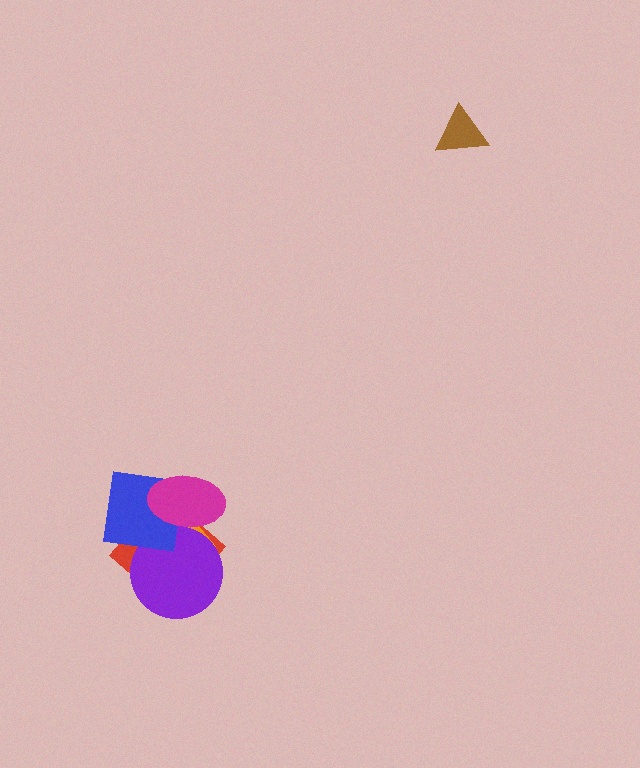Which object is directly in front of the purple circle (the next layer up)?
The blue square is directly in front of the purple circle.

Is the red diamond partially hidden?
Yes, it is partially covered by another shape.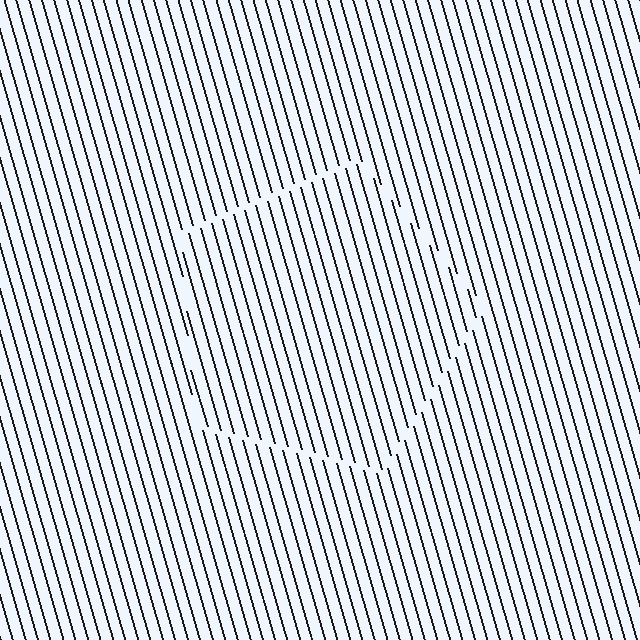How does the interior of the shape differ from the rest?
The interior of the shape contains the same grating, shifted by half a period — the contour is defined by the phase discontinuity where line-ends from the inner and outer gratings abut.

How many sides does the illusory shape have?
5 sides — the line-ends trace a pentagon.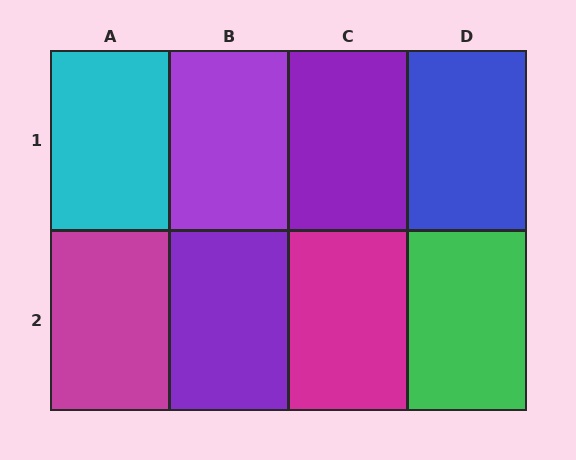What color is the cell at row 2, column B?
Purple.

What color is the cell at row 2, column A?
Magenta.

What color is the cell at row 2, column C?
Magenta.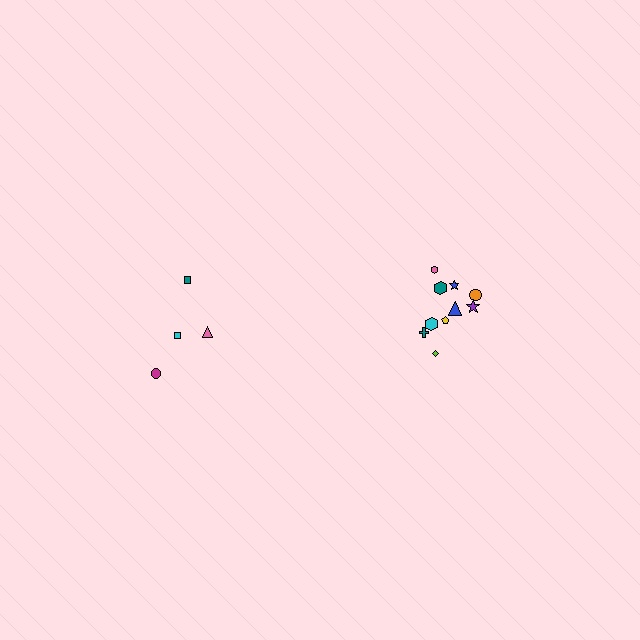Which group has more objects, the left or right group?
The right group.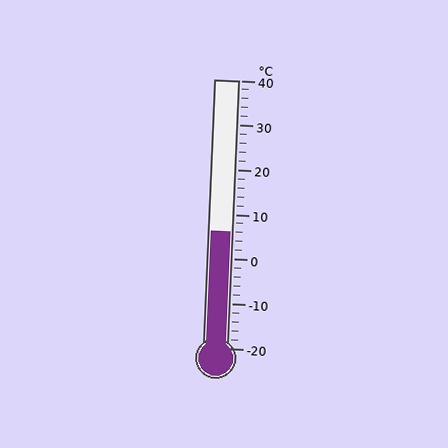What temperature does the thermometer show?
The thermometer shows approximately 6°C.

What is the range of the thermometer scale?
The thermometer scale ranges from -20°C to 40°C.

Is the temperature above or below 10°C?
The temperature is below 10°C.